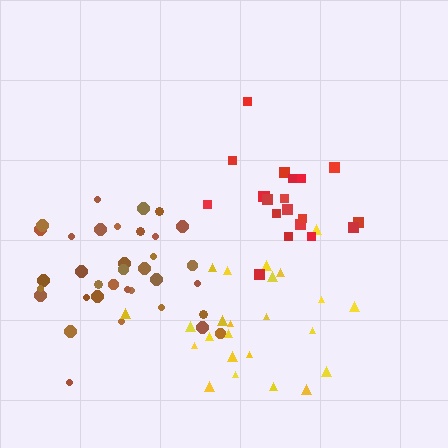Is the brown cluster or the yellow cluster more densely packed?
Brown.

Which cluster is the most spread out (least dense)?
Yellow.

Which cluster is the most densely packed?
Brown.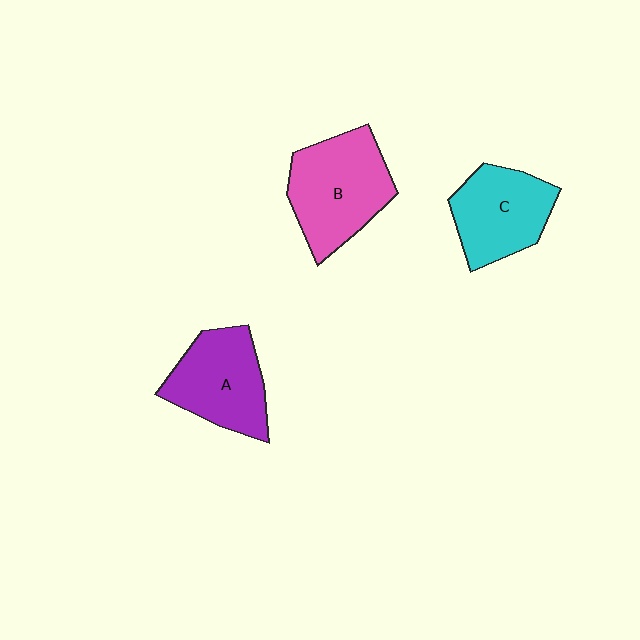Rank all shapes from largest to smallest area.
From largest to smallest: B (pink), A (purple), C (cyan).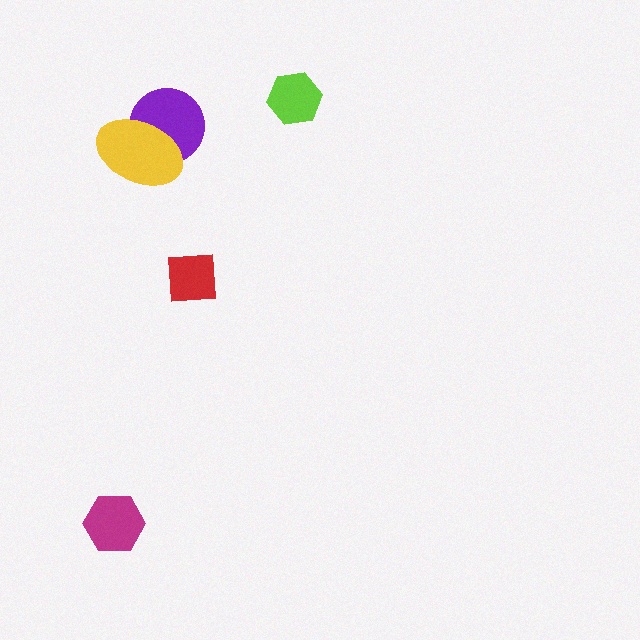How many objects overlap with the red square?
0 objects overlap with the red square.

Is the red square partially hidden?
No, no other shape covers it.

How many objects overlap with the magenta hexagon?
0 objects overlap with the magenta hexagon.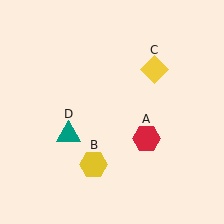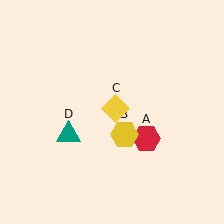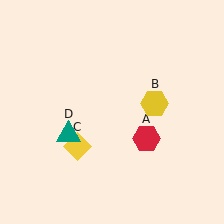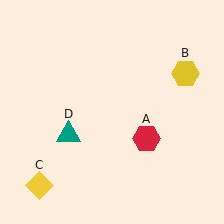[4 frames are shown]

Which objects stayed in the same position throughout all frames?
Red hexagon (object A) and teal triangle (object D) remained stationary.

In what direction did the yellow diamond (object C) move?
The yellow diamond (object C) moved down and to the left.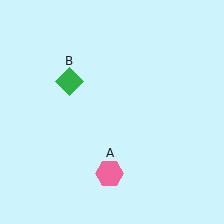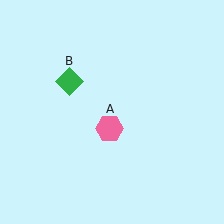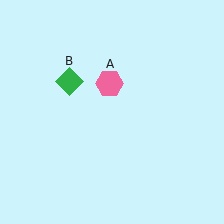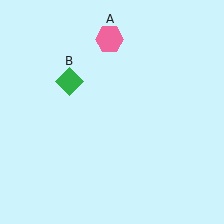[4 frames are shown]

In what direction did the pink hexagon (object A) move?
The pink hexagon (object A) moved up.